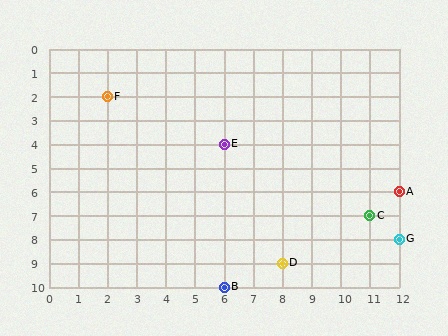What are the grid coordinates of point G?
Point G is at grid coordinates (12, 8).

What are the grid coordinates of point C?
Point C is at grid coordinates (11, 7).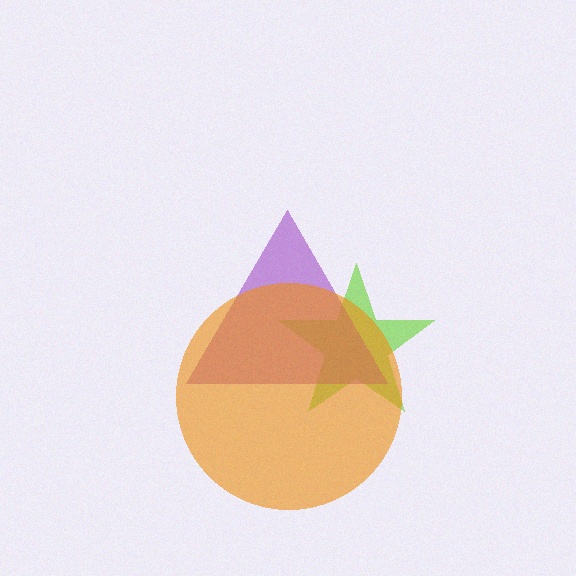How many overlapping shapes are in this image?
There are 3 overlapping shapes in the image.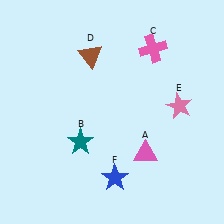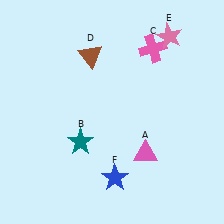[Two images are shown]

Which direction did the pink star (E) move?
The pink star (E) moved up.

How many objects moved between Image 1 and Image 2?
1 object moved between the two images.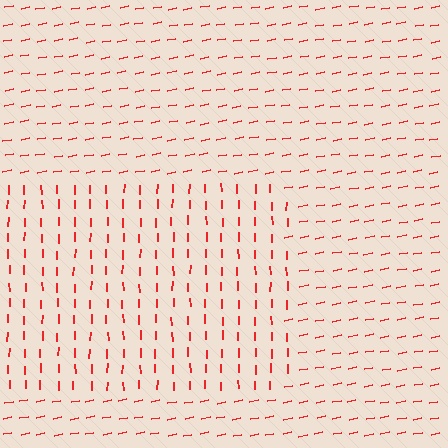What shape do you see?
I see a rectangle.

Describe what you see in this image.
The image is filled with small red line segments. A rectangle region in the image has lines oriented differently from the surrounding lines, creating a visible texture boundary.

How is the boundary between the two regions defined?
The boundary is defined purely by a change in line orientation (approximately 79 degrees difference). All lines are the same color and thickness.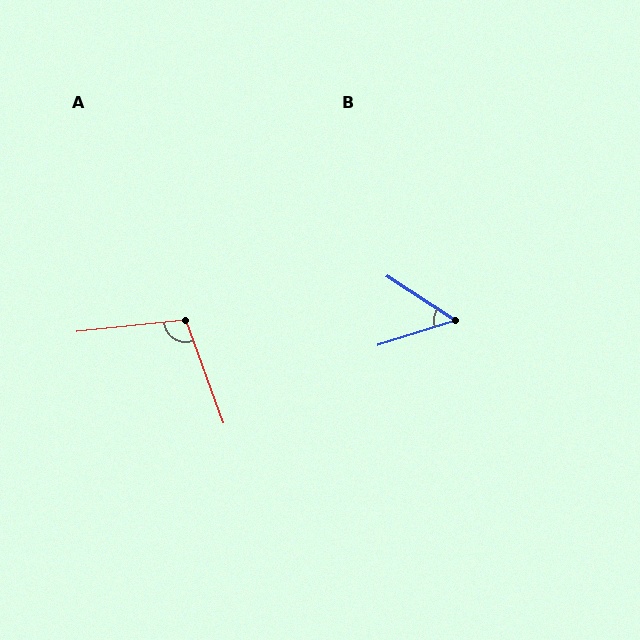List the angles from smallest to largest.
B (51°), A (104°).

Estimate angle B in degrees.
Approximately 51 degrees.